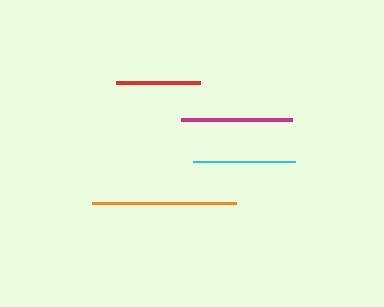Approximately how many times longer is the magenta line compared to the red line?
The magenta line is approximately 1.3 times the length of the red line.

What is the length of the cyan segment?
The cyan segment is approximately 102 pixels long.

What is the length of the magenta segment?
The magenta segment is approximately 110 pixels long.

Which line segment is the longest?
The orange line is the longest at approximately 144 pixels.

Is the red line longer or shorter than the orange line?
The orange line is longer than the red line.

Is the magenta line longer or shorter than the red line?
The magenta line is longer than the red line.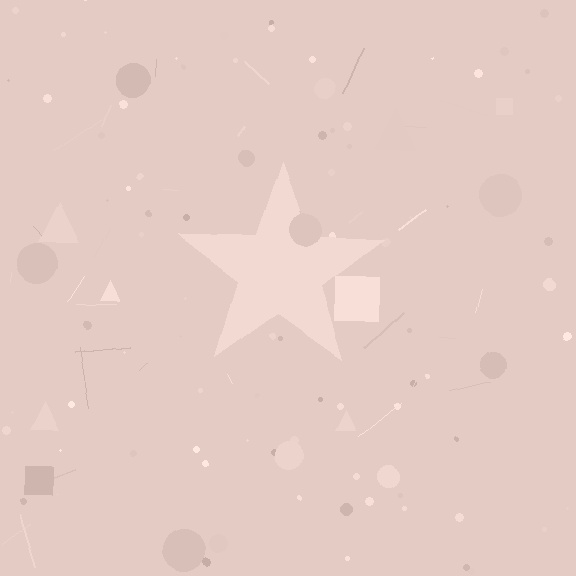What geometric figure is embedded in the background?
A star is embedded in the background.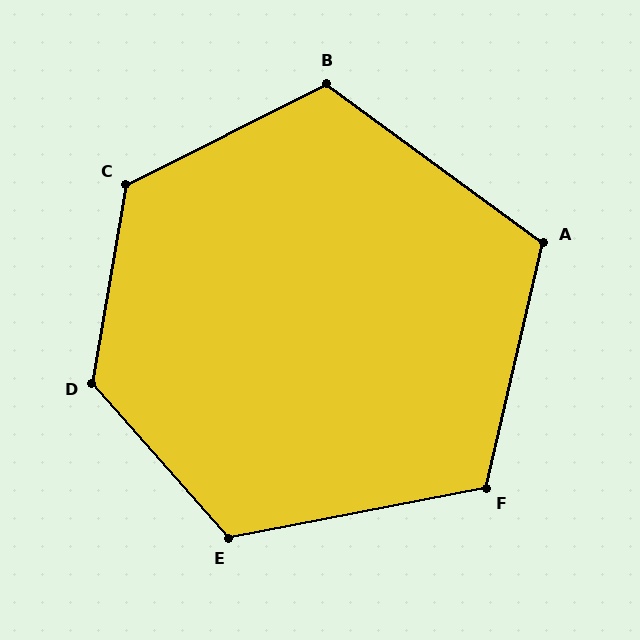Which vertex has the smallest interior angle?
A, at approximately 113 degrees.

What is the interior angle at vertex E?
Approximately 120 degrees (obtuse).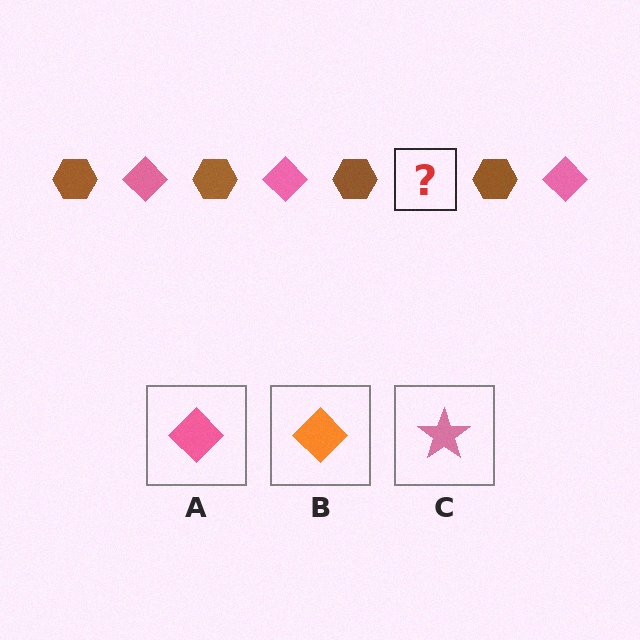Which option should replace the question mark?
Option A.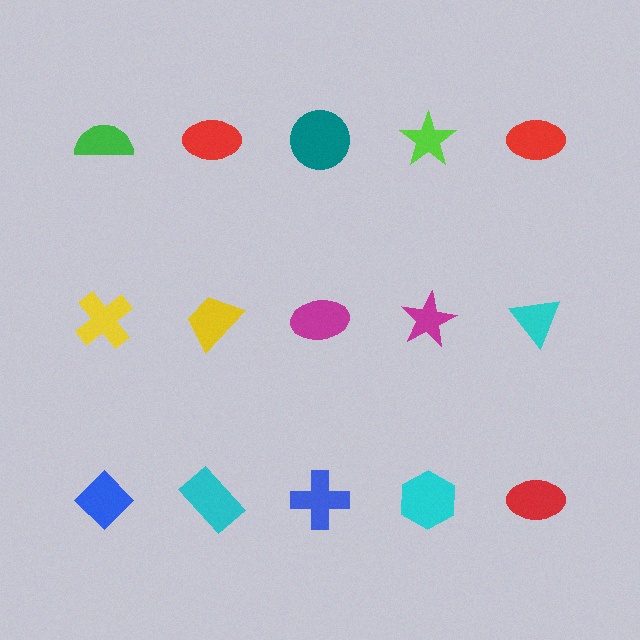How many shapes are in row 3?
5 shapes.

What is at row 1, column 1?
A green semicircle.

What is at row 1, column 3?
A teal circle.